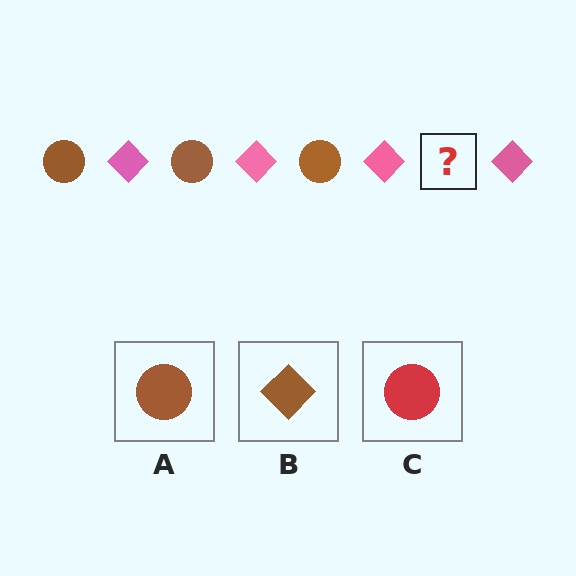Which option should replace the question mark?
Option A.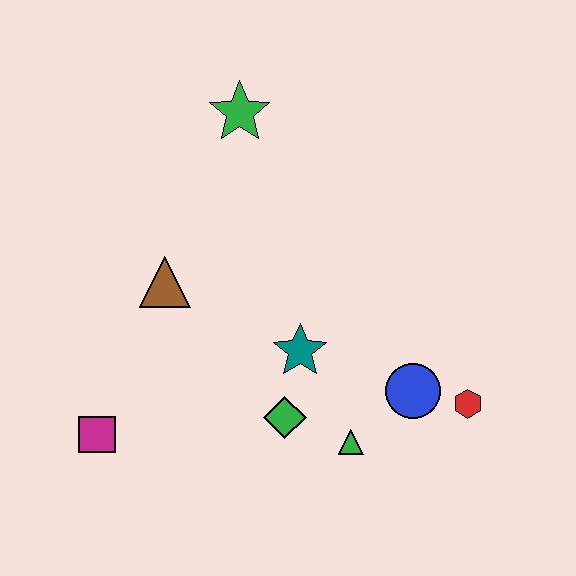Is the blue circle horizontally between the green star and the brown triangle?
No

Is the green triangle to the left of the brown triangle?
No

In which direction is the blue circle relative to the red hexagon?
The blue circle is to the left of the red hexagon.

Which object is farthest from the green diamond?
The green star is farthest from the green diamond.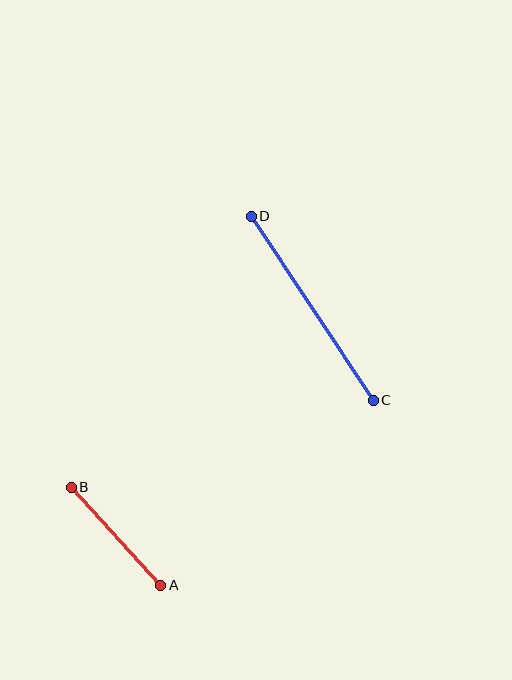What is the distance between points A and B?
The distance is approximately 133 pixels.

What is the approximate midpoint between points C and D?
The midpoint is at approximately (312, 308) pixels.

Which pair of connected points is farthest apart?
Points C and D are farthest apart.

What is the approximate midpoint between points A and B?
The midpoint is at approximately (116, 536) pixels.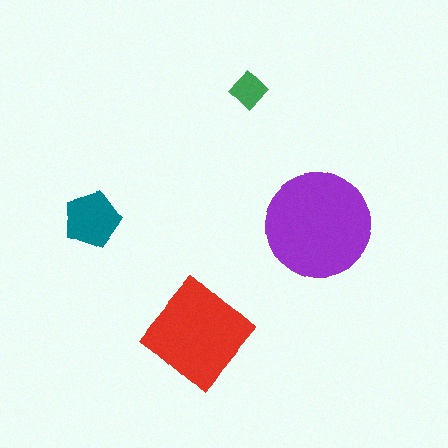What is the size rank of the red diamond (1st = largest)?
2nd.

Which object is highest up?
The green diamond is topmost.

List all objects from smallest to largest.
The green diamond, the teal pentagon, the red diamond, the purple circle.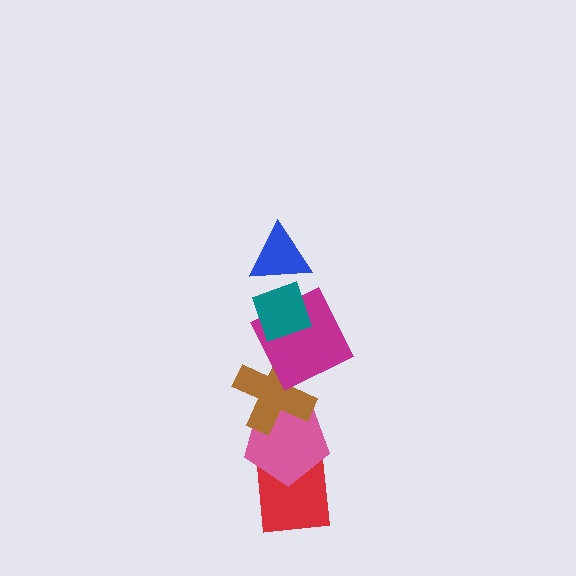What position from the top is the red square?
The red square is 6th from the top.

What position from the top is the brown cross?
The brown cross is 4th from the top.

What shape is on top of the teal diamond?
The blue triangle is on top of the teal diamond.